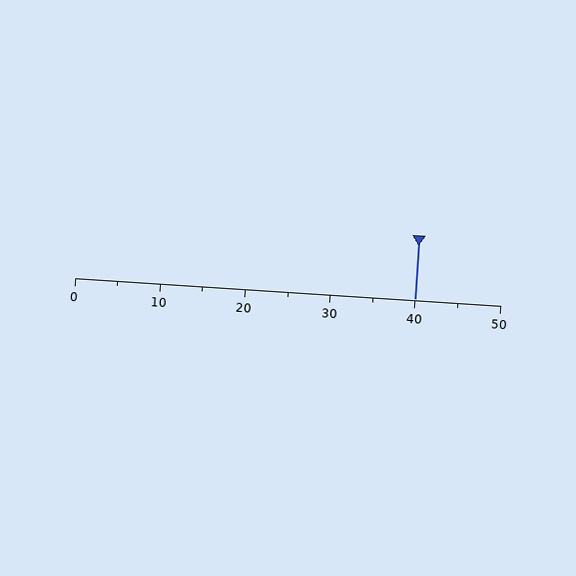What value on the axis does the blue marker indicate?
The marker indicates approximately 40.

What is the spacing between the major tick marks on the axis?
The major ticks are spaced 10 apart.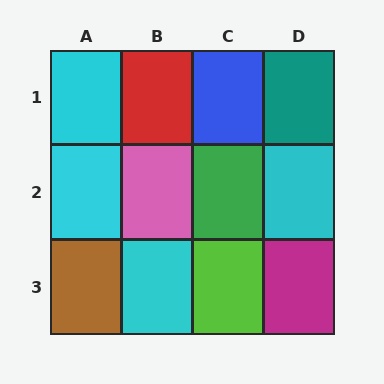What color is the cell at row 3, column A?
Brown.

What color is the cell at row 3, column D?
Magenta.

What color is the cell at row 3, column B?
Cyan.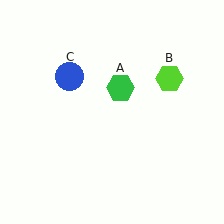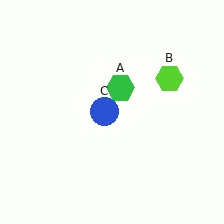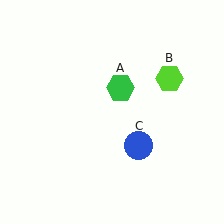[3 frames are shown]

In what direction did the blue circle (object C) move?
The blue circle (object C) moved down and to the right.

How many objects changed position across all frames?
1 object changed position: blue circle (object C).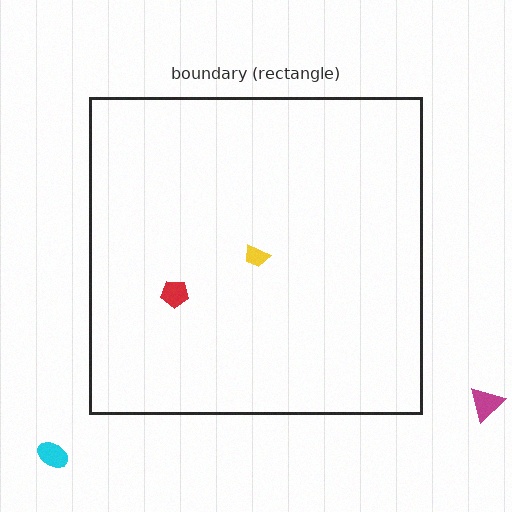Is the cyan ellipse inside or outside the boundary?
Outside.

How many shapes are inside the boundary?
2 inside, 2 outside.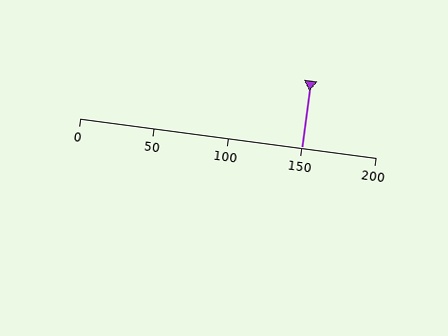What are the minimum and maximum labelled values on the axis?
The axis runs from 0 to 200.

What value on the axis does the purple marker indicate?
The marker indicates approximately 150.